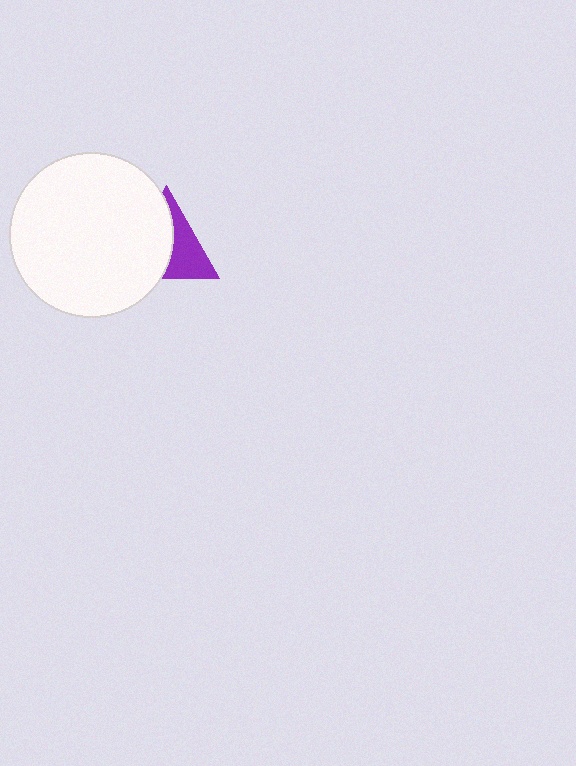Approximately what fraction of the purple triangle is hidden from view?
Roughly 56% of the purple triangle is hidden behind the white circle.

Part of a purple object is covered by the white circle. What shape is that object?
It is a triangle.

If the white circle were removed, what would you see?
You would see the complete purple triangle.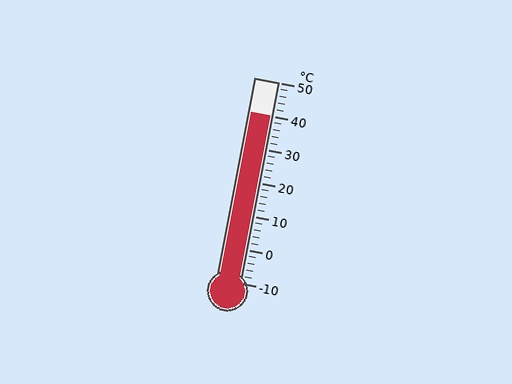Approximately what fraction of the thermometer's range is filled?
The thermometer is filled to approximately 85% of its range.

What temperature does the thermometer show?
The thermometer shows approximately 40°C.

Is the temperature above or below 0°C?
The temperature is above 0°C.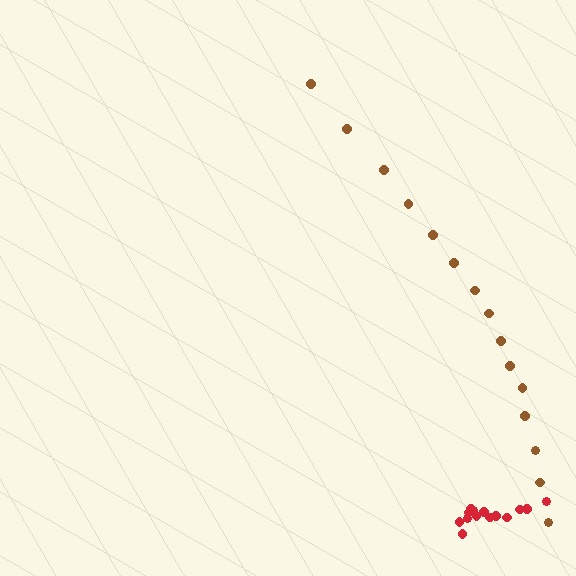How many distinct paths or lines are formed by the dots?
There are 2 distinct paths.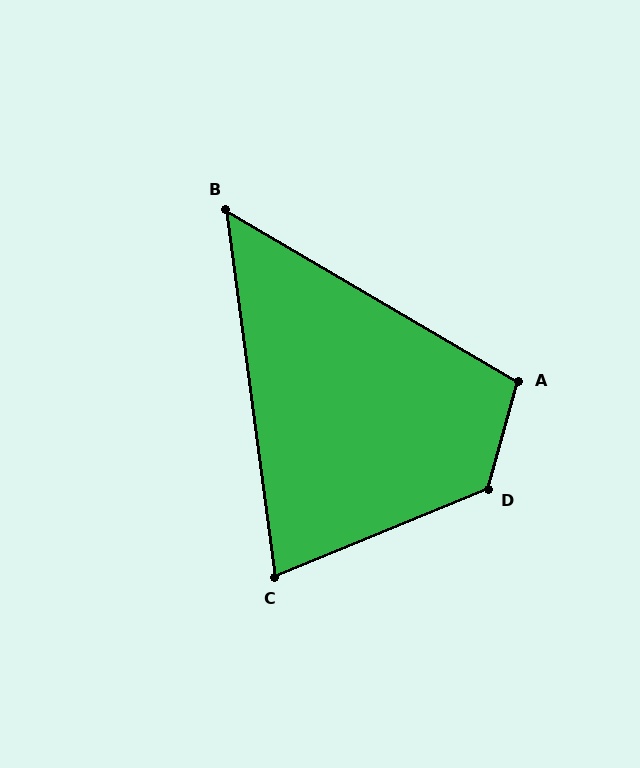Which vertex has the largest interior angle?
D, at approximately 128 degrees.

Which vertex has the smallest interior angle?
B, at approximately 52 degrees.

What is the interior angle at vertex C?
Approximately 75 degrees (acute).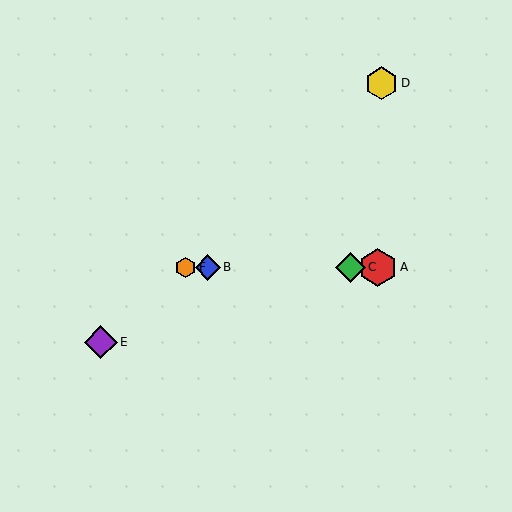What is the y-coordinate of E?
Object E is at y≈342.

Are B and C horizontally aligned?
Yes, both are at y≈267.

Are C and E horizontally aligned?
No, C is at y≈267 and E is at y≈342.